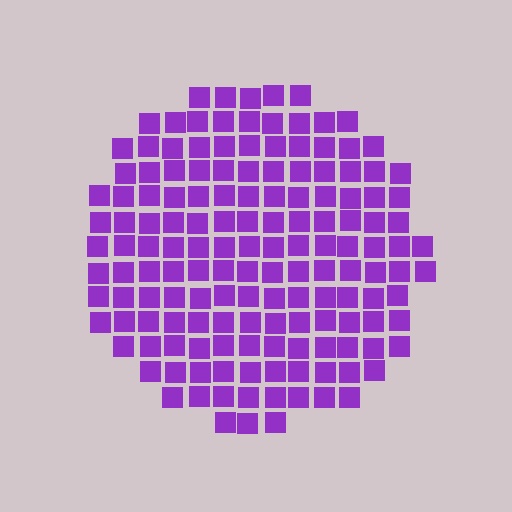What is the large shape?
The large shape is a circle.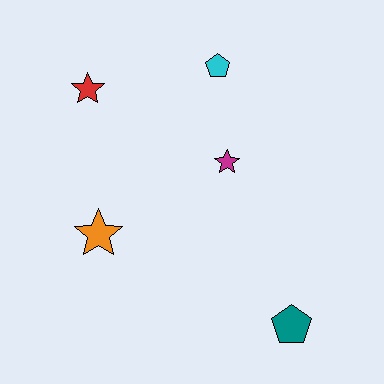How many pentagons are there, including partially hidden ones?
There are 2 pentagons.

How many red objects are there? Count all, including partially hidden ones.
There is 1 red object.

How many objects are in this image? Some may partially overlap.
There are 5 objects.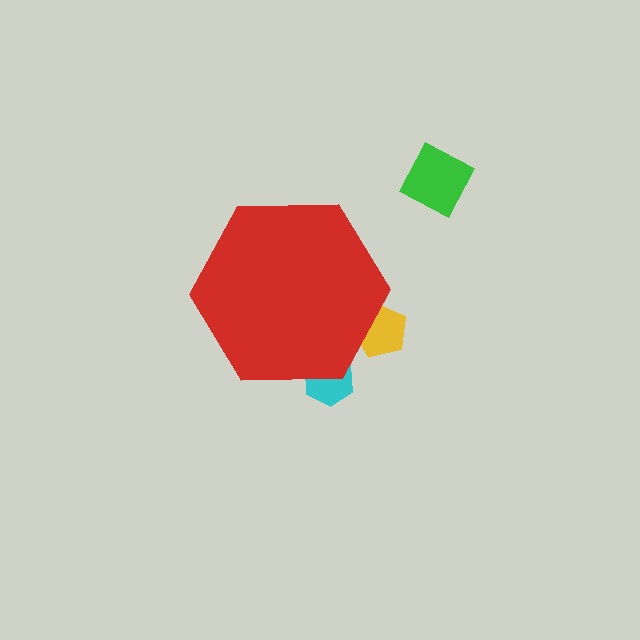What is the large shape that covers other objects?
A red hexagon.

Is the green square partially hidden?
No, the green square is fully visible.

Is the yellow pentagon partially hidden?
Yes, the yellow pentagon is partially hidden behind the red hexagon.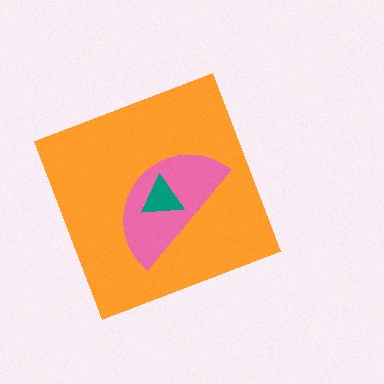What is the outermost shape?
The orange diamond.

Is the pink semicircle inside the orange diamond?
Yes.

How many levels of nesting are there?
3.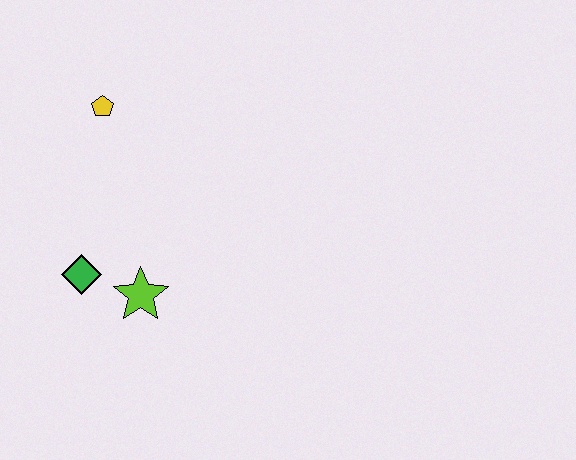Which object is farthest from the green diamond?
The yellow pentagon is farthest from the green diamond.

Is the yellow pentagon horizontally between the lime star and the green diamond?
Yes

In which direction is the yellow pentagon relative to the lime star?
The yellow pentagon is above the lime star.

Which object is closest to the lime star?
The green diamond is closest to the lime star.